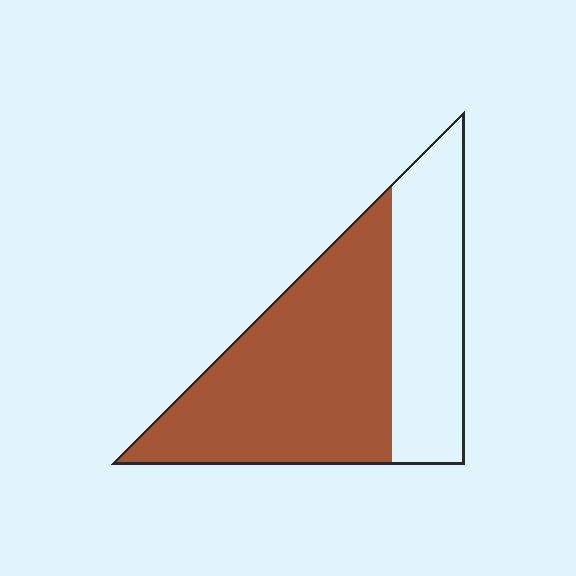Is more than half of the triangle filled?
Yes.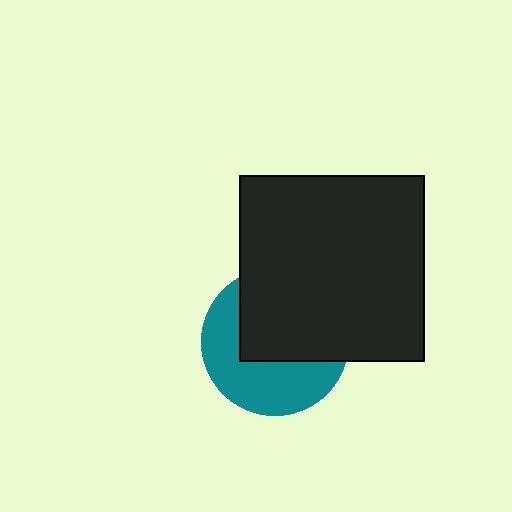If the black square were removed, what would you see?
You would see the complete teal circle.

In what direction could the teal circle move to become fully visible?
The teal circle could move down. That would shift it out from behind the black square entirely.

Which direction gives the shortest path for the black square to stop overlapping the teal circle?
Moving up gives the shortest separation.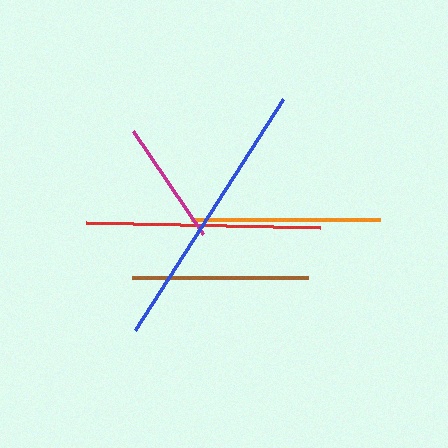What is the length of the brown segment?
The brown segment is approximately 176 pixels long.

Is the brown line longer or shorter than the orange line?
The orange line is longer than the brown line.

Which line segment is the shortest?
The magenta line is the shortest at approximately 125 pixels.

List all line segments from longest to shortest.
From longest to shortest: blue, red, orange, brown, magenta.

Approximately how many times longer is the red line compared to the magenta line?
The red line is approximately 1.9 times the length of the magenta line.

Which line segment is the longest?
The blue line is the longest at approximately 274 pixels.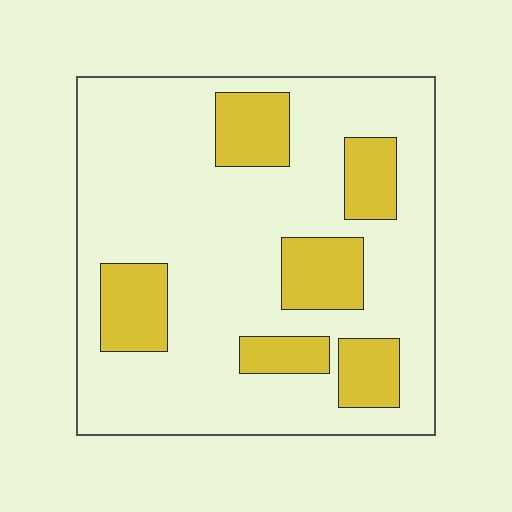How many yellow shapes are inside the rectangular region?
6.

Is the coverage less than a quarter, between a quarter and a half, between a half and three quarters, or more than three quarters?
Less than a quarter.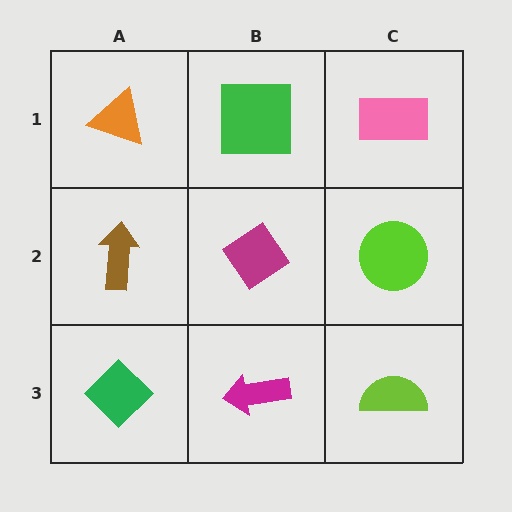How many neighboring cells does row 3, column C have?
2.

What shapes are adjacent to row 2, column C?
A pink rectangle (row 1, column C), a lime semicircle (row 3, column C), a magenta diamond (row 2, column B).